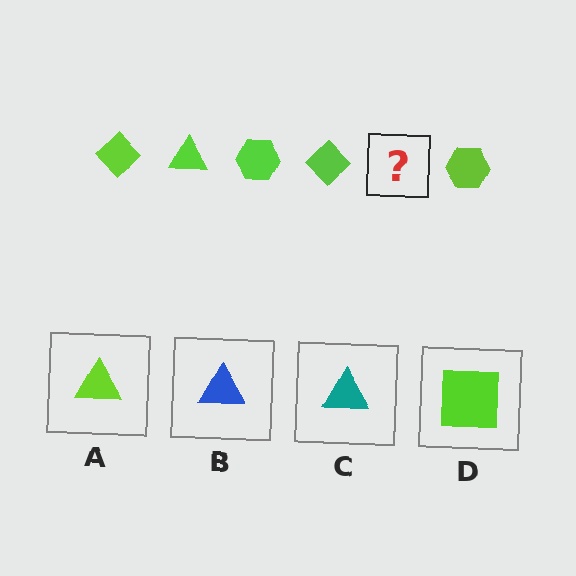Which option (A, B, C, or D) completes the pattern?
A.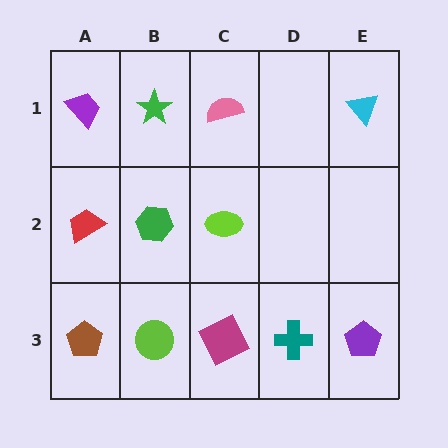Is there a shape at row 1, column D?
No, that cell is empty.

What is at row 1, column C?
A pink semicircle.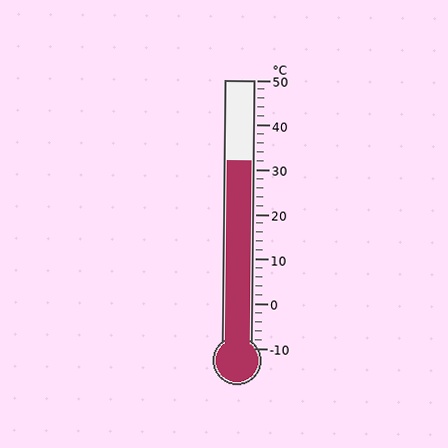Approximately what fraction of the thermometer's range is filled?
The thermometer is filled to approximately 70% of its range.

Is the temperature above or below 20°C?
The temperature is above 20°C.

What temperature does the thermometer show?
The thermometer shows approximately 32°C.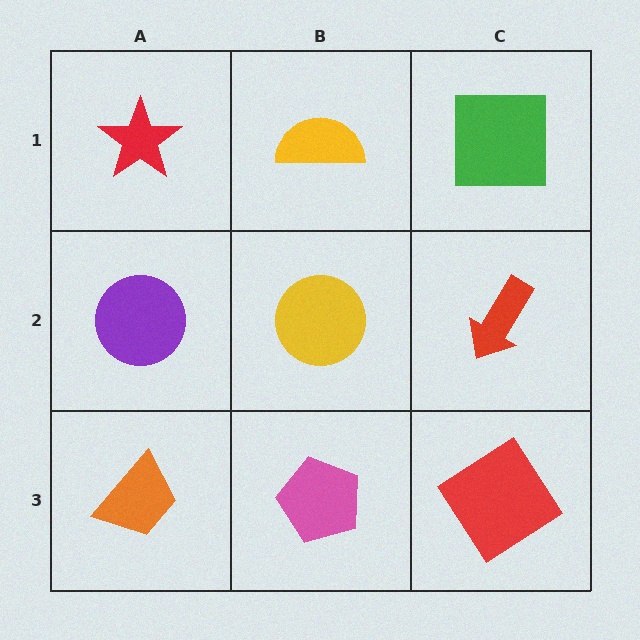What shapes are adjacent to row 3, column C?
A red arrow (row 2, column C), a pink pentagon (row 3, column B).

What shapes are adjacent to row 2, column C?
A green square (row 1, column C), a red diamond (row 3, column C), a yellow circle (row 2, column B).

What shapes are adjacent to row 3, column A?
A purple circle (row 2, column A), a pink pentagon (row 3, column B).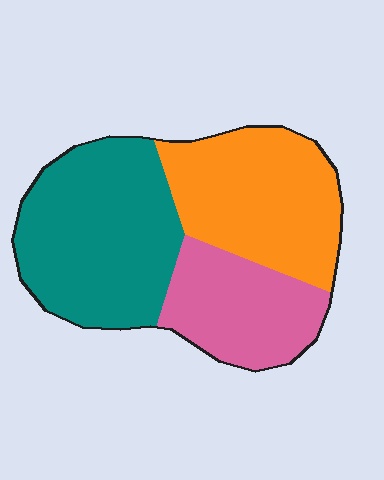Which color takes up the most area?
Teal, at roughly 40%.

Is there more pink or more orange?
Orange.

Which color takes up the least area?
Pink, at roughly 25%.